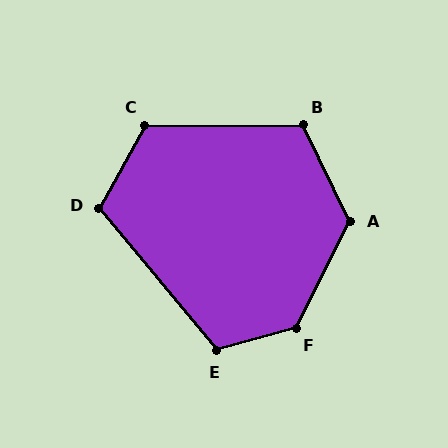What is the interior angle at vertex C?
Approximately 119 degrees (obtuse).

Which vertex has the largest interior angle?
F, at approximately 133 degrees.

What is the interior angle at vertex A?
Approximately 127 degrees (obtuse).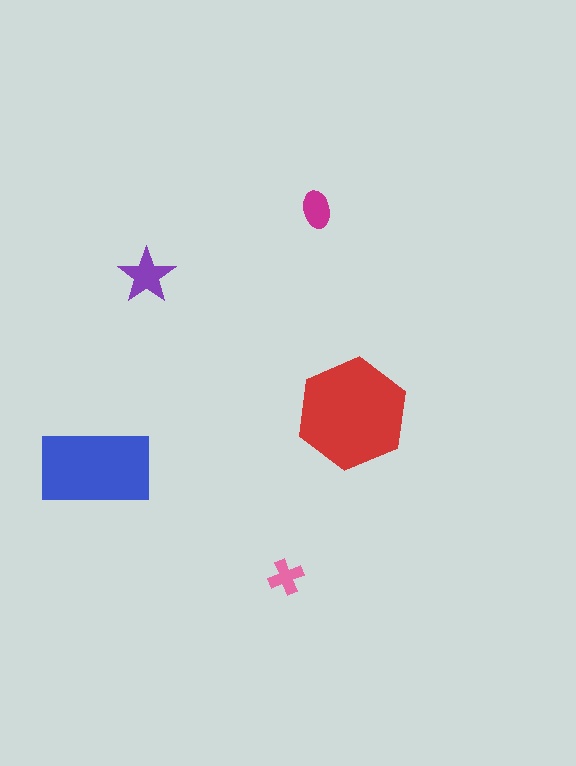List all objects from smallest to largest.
The pink cross, the magenta ellipse, the purple star, the blue rectangle, the red hexagon.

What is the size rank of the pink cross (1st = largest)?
5th.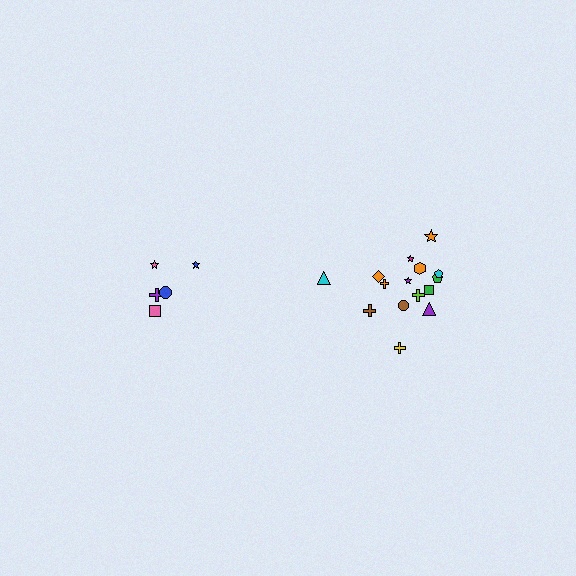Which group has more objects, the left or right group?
The right group.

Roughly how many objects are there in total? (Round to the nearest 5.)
Roughly 20 objects in total.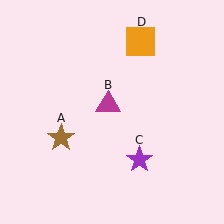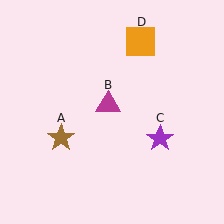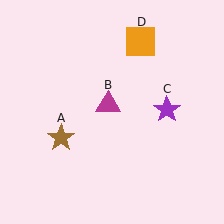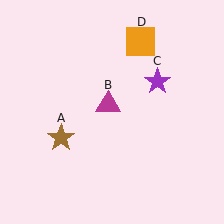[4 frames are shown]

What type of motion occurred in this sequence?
The purple star (object C) rotated counterclockwise around the center of the scene.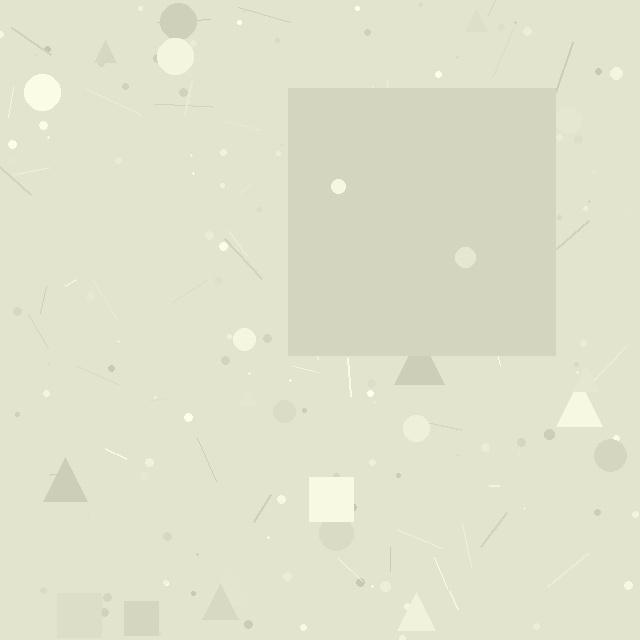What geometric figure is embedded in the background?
A square is embedded in the background.